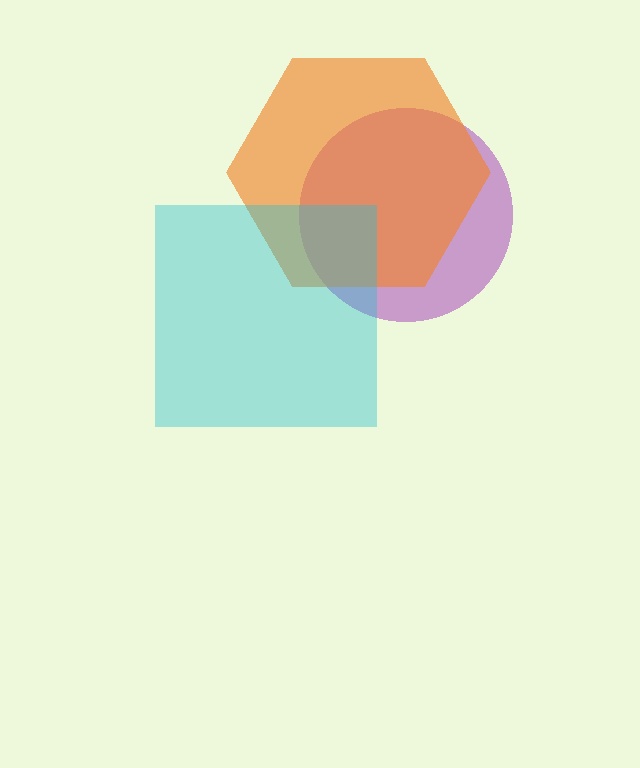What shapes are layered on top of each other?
The layered shapes are: a purple circle, an orange hexagon, a cyan square.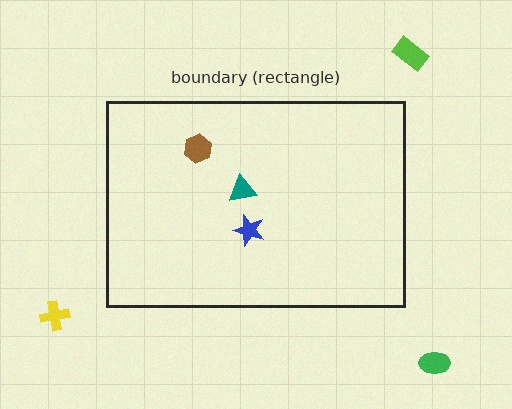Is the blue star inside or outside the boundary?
Inside.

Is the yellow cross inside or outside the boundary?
Outside.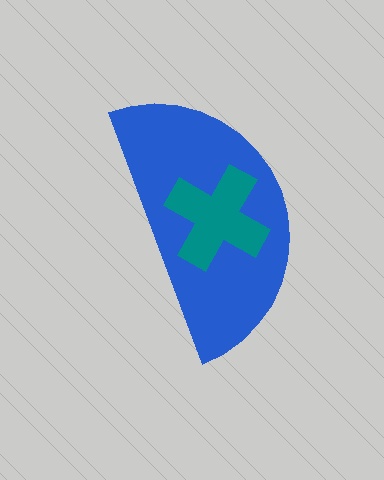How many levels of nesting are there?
2.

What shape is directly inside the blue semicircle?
The teal cross.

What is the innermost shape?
The teal cross.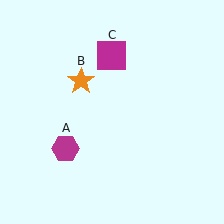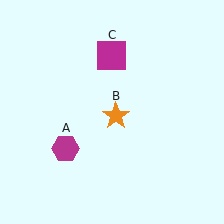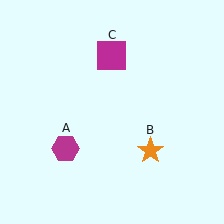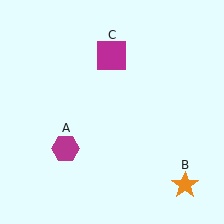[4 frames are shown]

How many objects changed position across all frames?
1 object changed position: orange star (object B).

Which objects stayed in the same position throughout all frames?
Magenta hexagon (object A) and magenta square (object C) remained stationary.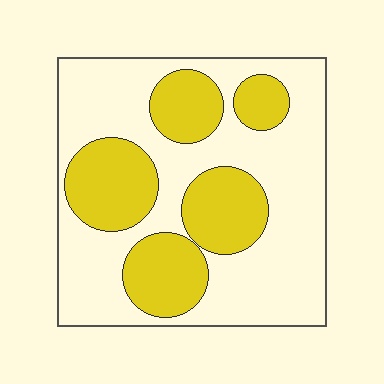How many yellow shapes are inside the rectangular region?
5.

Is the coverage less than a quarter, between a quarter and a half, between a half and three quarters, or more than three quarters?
Between a quarter and a half.